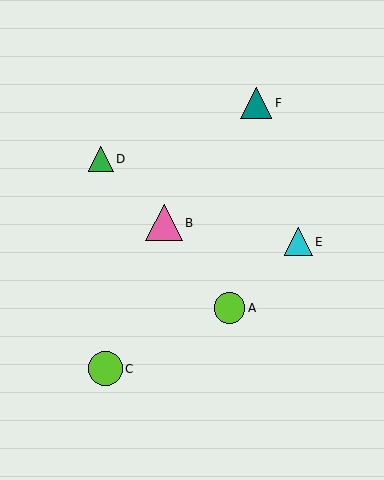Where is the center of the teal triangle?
The center of the teal triangle is at (256, 103).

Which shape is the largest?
The pink triangle (labeled B) is the largest.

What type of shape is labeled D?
Shape D is a green triangle.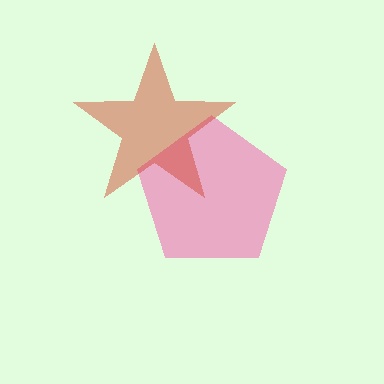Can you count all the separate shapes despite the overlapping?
Yes, there are 2 separate shapes.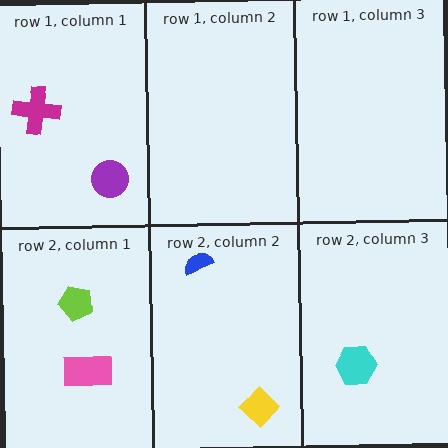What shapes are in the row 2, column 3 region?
The cyan hexagon.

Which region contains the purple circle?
The row 1, column 1 region.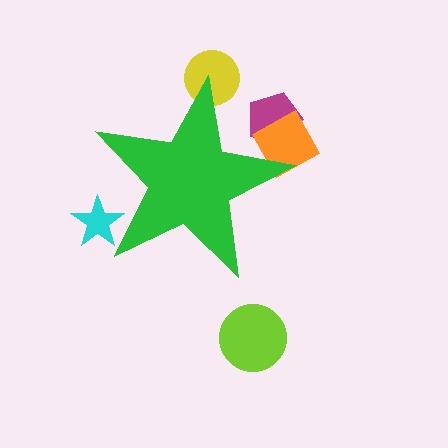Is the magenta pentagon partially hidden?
Yes, the magenta pentagon is partially hidden behind the green star.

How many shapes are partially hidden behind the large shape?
4 shapes are partially hidden.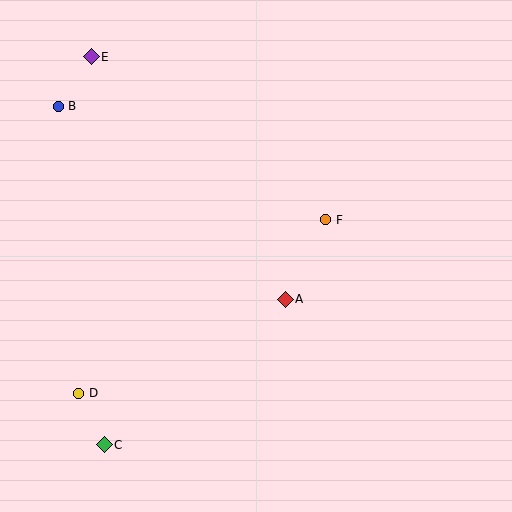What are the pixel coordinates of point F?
Point F is at (326, 220).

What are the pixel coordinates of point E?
Point E is at (91, 57).